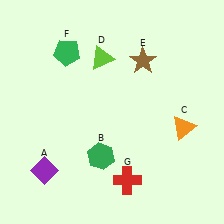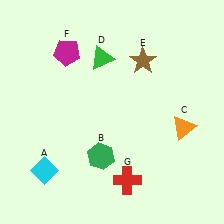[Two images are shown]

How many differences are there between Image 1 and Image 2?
There are 3 differences between the two images.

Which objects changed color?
A changed from purple to cyan. D changed from lime to green. F changed from green to magenta.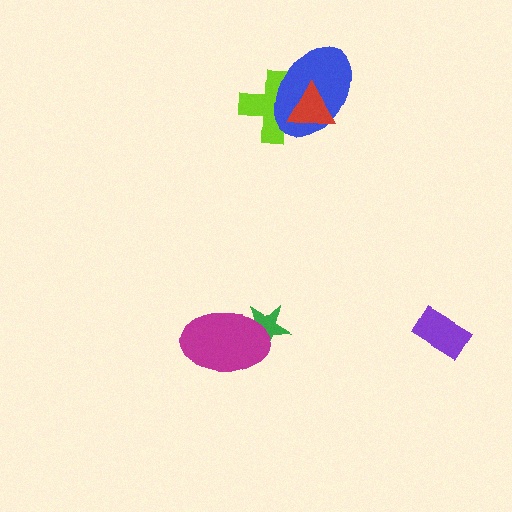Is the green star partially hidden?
Yes, it is partially covered by another shape.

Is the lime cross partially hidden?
Yes, it is partially covered by another shape.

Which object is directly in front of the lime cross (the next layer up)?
The blue ellipse is directly in front of the lime cross.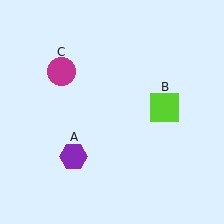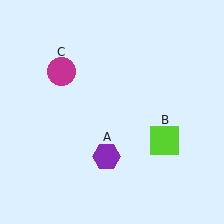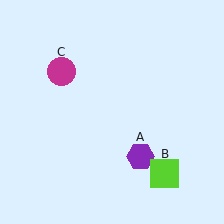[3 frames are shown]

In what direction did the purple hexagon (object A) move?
The purple hexagon (object A) moved right.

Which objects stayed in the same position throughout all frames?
Magenta circle (object C) remained stationary.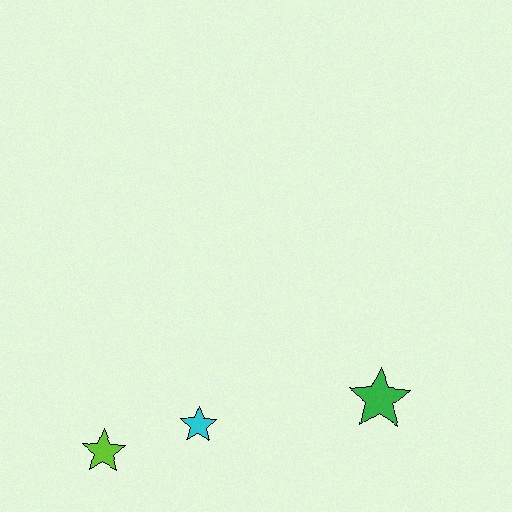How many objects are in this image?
There are 3 objects.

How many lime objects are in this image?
There is 1 lime object.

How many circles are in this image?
There are no circles.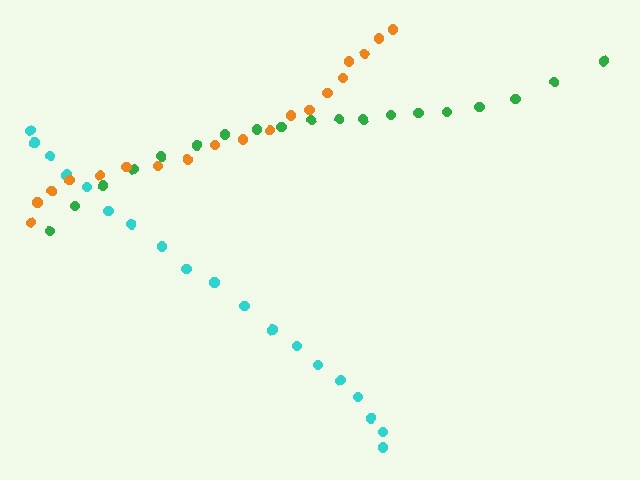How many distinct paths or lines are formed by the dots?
There are 3 distinct paths.